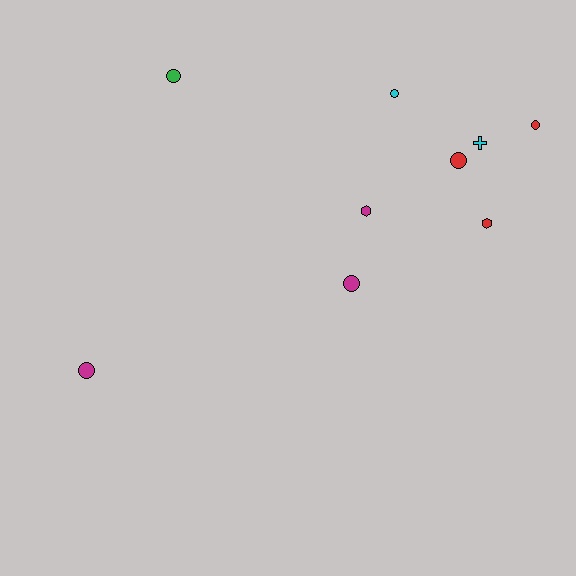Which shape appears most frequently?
Circle, with 6 objects.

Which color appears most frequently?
Red, with 3 objects.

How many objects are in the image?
There are 9 objects.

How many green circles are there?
There is 1 green circle.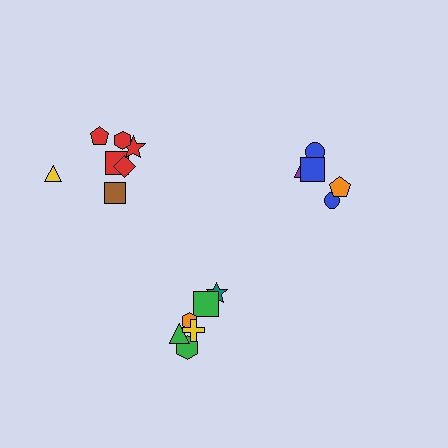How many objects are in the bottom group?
There are 6 objects.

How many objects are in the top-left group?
There are 7 objects.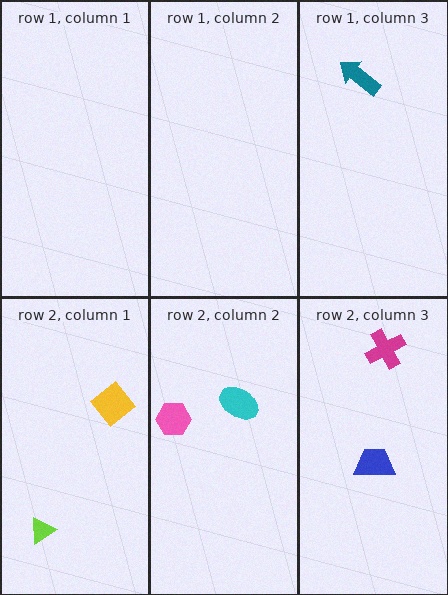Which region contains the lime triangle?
The row 2, column 1 region.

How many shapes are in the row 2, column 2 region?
2.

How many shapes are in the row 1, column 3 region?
1.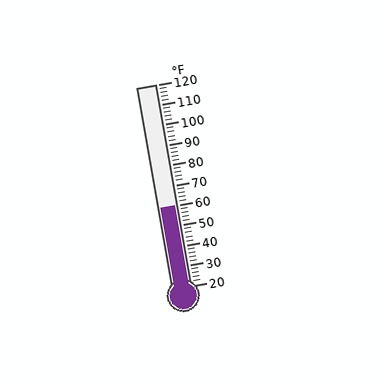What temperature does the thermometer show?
The thermometer shows approximately 60°F.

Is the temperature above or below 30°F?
The temperature is above 30°F.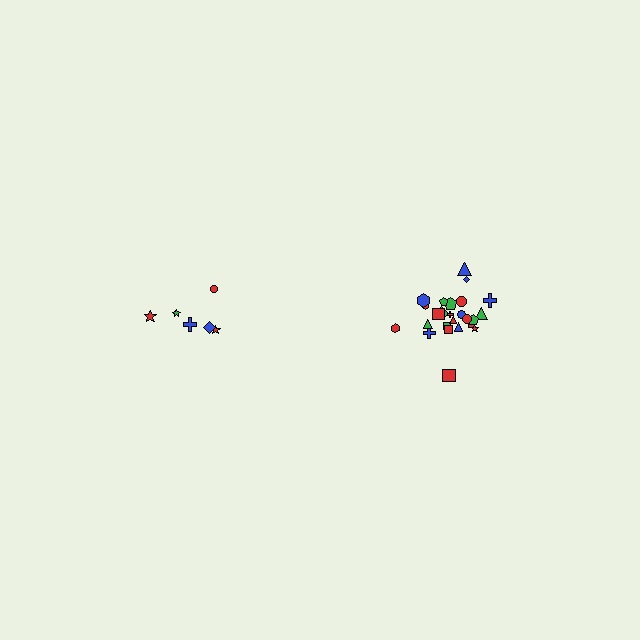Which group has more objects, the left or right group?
The right group.